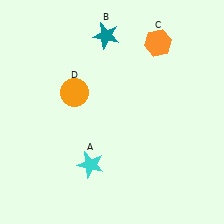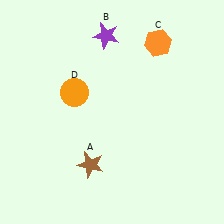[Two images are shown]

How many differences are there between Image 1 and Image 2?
There are 2 differences between the two images.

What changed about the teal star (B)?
In Image 1, B is teal. In Image 2, it changed to purple.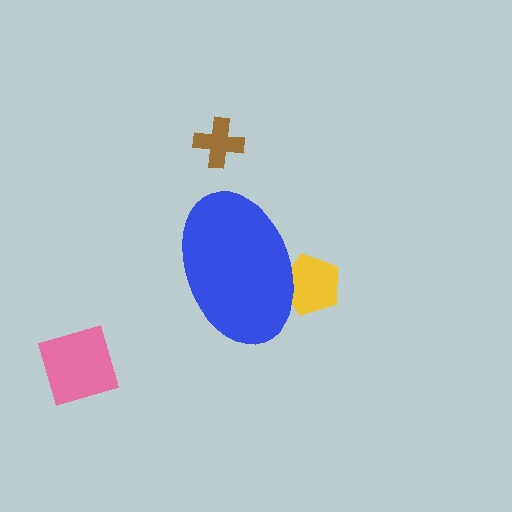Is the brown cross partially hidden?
No, the brown cross is fully visible.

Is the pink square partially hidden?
No, the pink square is fully visible.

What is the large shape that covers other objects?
A blue ellipse.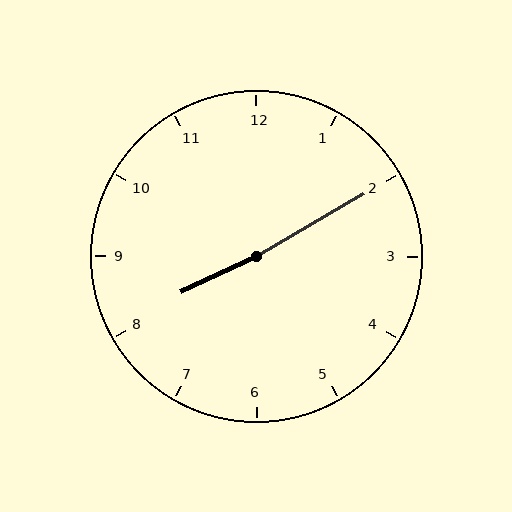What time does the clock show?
8:10.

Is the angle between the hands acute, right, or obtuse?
It is obtuse.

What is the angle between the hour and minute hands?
Approximately 175 degrees.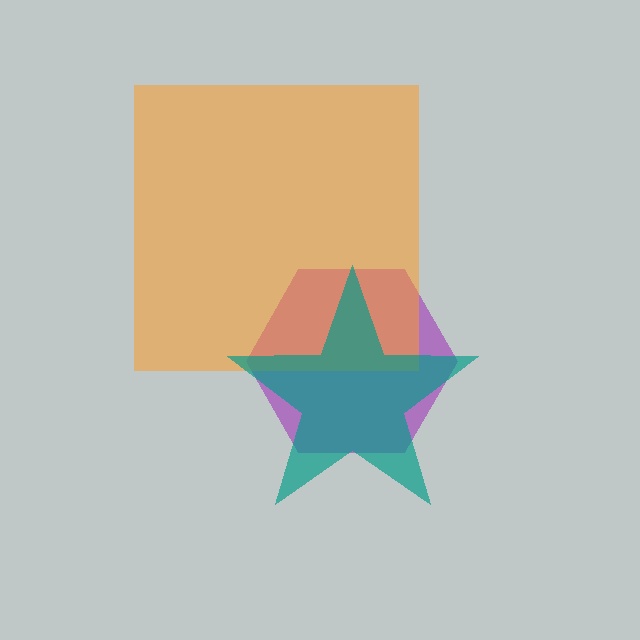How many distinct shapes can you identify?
There are 3 distinct shapes: a purple hexagon, an orange square, a teal star.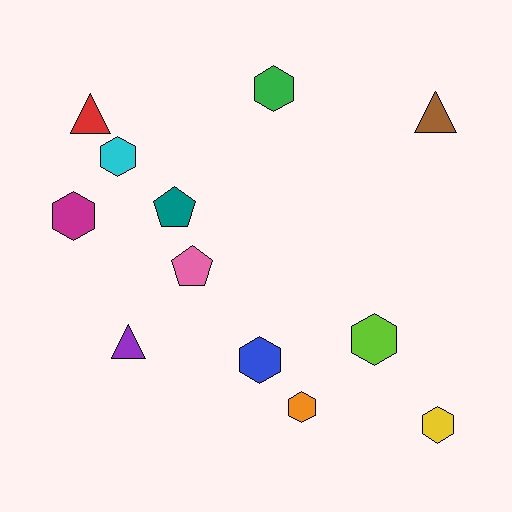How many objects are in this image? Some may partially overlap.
There are 12 objects.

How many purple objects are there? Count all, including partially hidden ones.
There is 1 purple object.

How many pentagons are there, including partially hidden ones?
There are 2 pentagons.